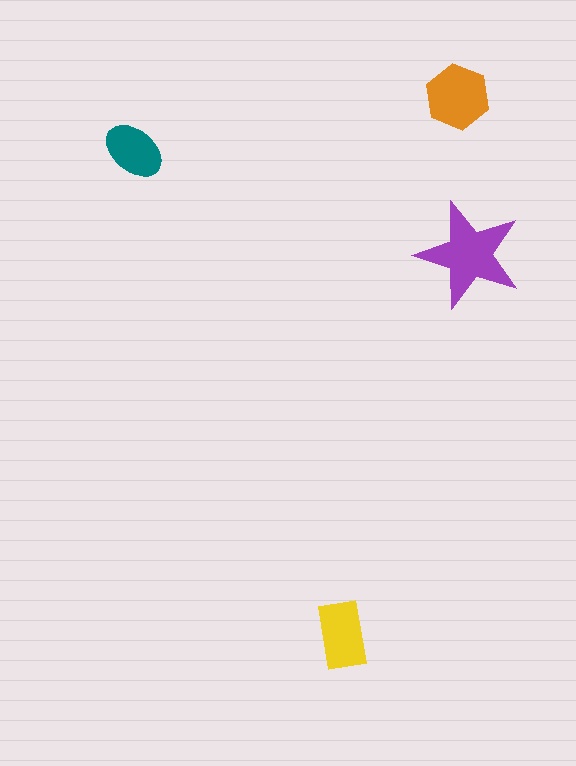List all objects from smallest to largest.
The teal ellipse, the yellow rectangle, the orange hexagon, the purple star.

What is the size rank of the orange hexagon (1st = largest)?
2nd.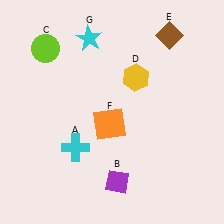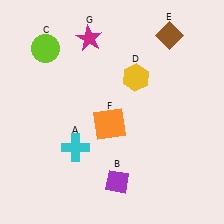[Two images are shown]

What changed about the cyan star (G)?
In Image 1, G is cyan. In Image 2, it changed to magenta.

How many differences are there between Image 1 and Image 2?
There is 1 difference between the two images.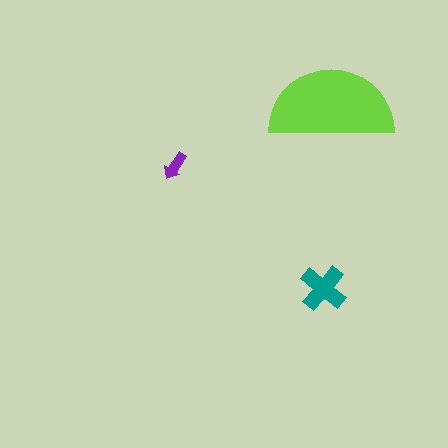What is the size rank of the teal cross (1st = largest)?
2nd.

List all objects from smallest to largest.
The purple arrow, the teal cross, the lime semicircle.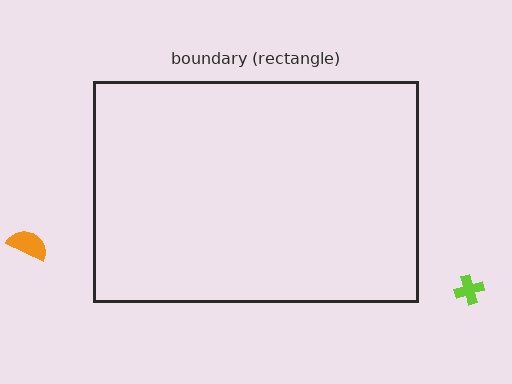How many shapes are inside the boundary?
0 inside, 2 outside.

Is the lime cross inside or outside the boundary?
Outside.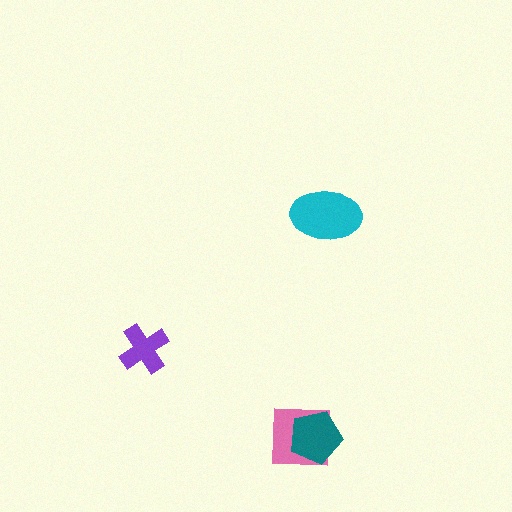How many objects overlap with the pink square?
1 object overlaps with the pink square.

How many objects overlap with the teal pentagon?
1 object overlaps with the teal pentagon.